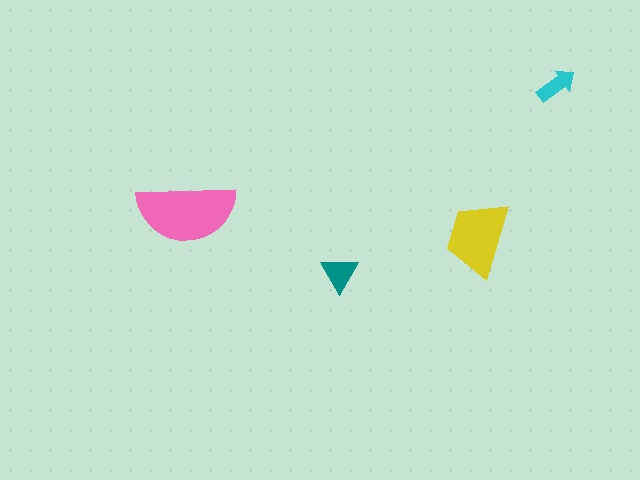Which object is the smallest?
The cyan arrow.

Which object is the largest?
The pink semicircle.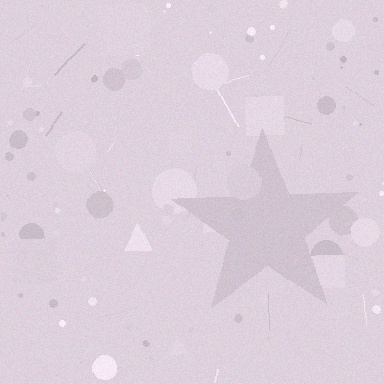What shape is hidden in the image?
A star is hidden in the image.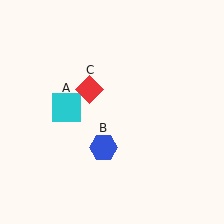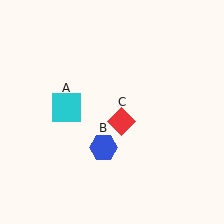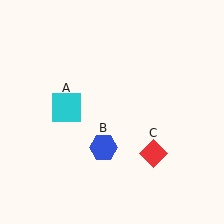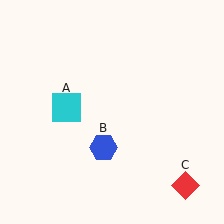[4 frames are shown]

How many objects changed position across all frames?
1 object changed position: red diamond (object C).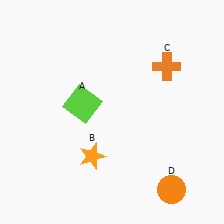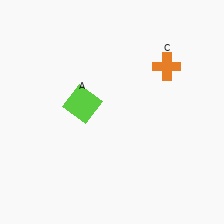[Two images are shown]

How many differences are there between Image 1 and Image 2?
There are 2 differences between the two images.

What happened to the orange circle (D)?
The orange circle (D) was removed in Image 2. It was in the bottom-right area of Image 1.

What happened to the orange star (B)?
The orange star (B) was removed in Image 2. It was in the bottom-left area of Image 1.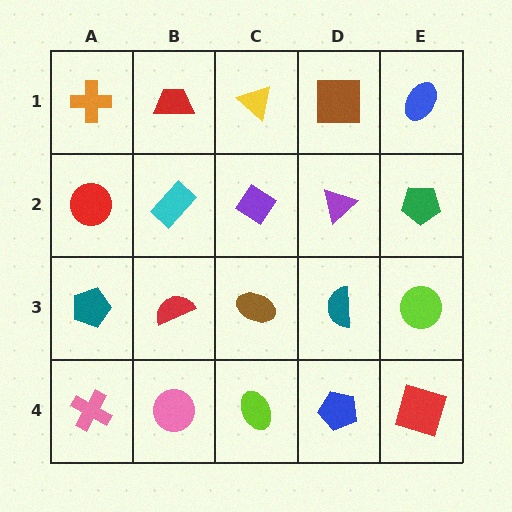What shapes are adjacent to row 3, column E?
A green pentagon (row 2, column E), a red square (row 4, column E), a teal semicircle (row 3, column D).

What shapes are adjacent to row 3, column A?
A red circle (row 2, column A), a pink cross (row 4, column A), a red semicircle (row 3, column B).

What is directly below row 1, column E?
A green pentagon.